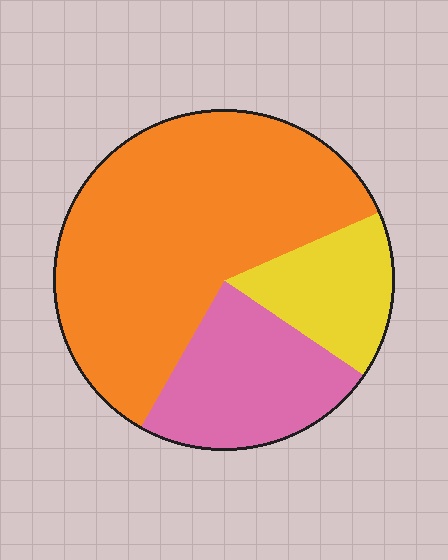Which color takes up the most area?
Orange, at roughly 60%.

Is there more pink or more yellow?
Pink.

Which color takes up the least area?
Yellow, at roughly 15%.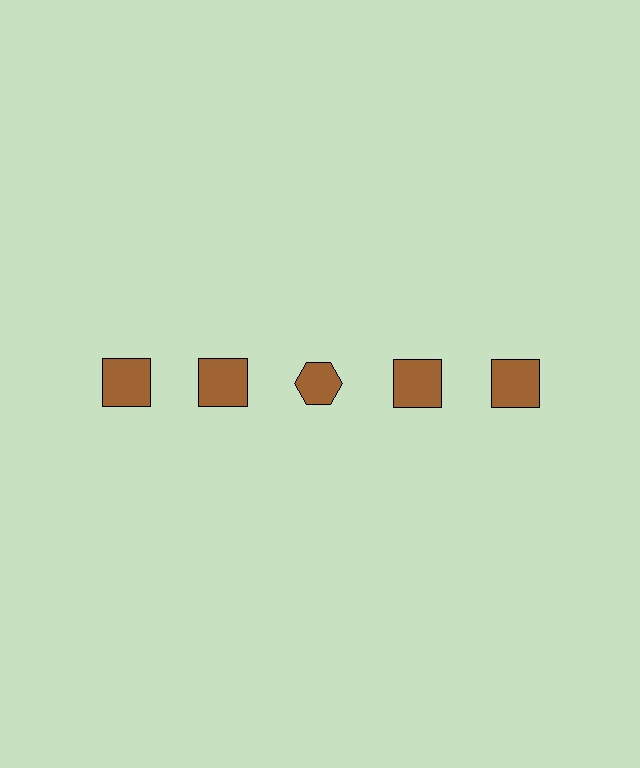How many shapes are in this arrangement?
There are 5 shapes arranged in a grid pattern.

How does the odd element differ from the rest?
It has a different shape: hexagon instead of square.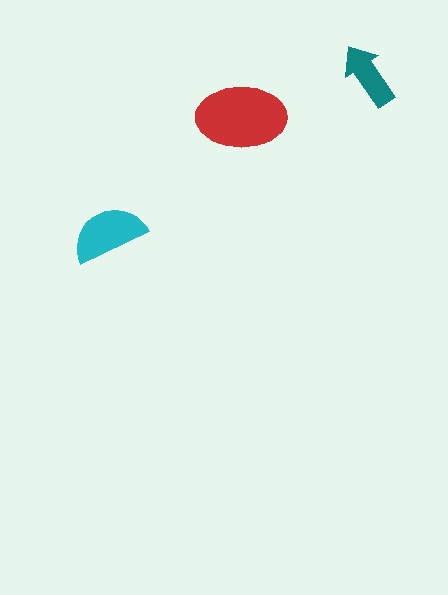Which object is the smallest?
The teal arrow.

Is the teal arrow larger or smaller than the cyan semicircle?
Smaller.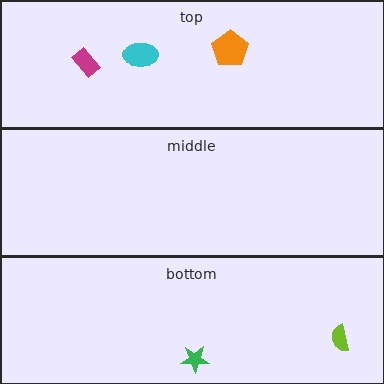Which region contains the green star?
The bottom region.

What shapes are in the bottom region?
The green star, the lime semicircle.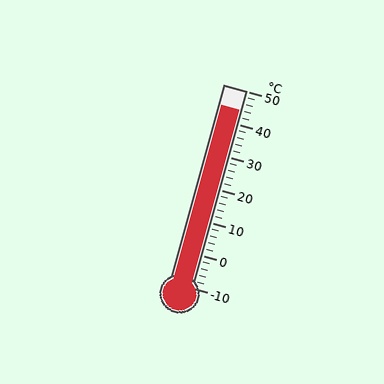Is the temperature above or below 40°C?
The temperature is above 40°C.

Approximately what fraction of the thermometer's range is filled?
The thermometer is filled to approximately 90% of its range.